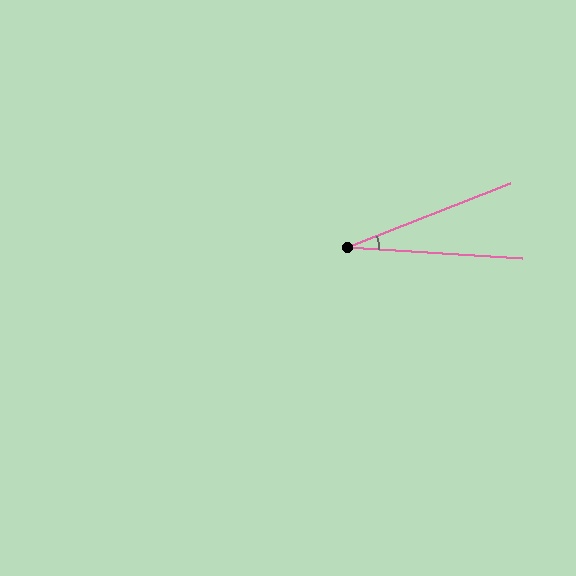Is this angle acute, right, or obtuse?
It is acute.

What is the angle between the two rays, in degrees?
Approximately 25 degrees.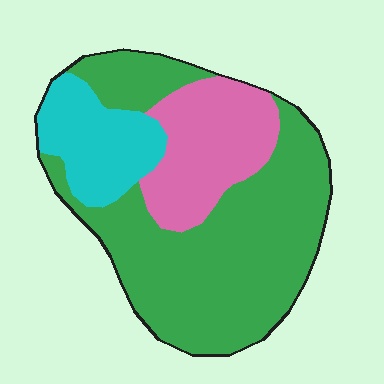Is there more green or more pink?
Green.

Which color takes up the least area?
Cyan, at roughly 15%.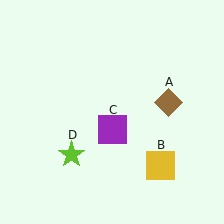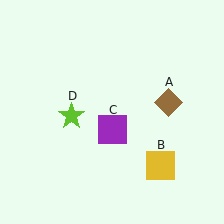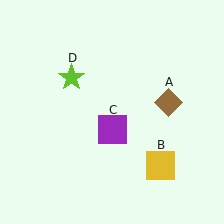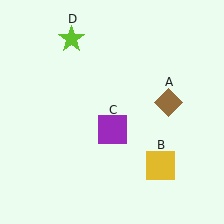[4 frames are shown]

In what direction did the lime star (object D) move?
The lime star (object D) moved up.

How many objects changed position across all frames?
1 object changed position: lime star (object D).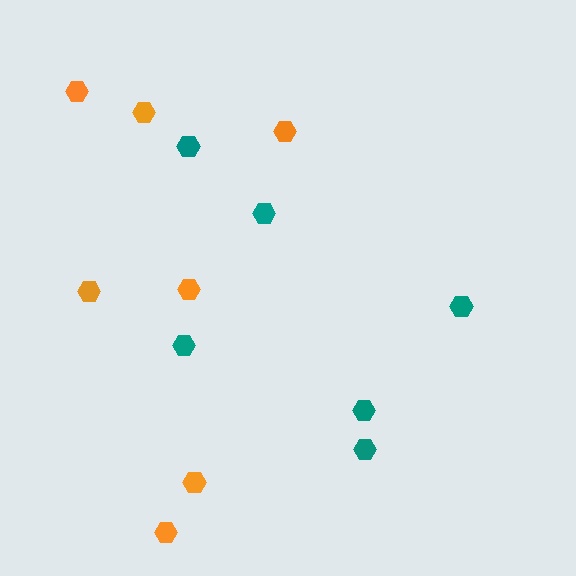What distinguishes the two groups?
There are 2 groups: one group of teal hexagons (6) and one group of orange hexagons (7).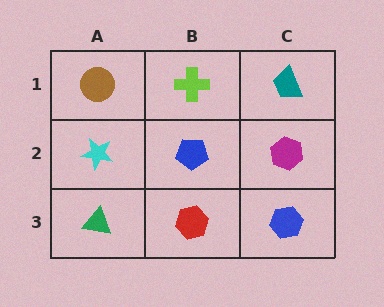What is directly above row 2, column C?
A teal trapezoid.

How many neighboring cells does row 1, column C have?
2.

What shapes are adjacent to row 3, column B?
A blue pentagon (row 2, column B), a green triangle (row 3, column A), a blue hexagon (row 3, column C).